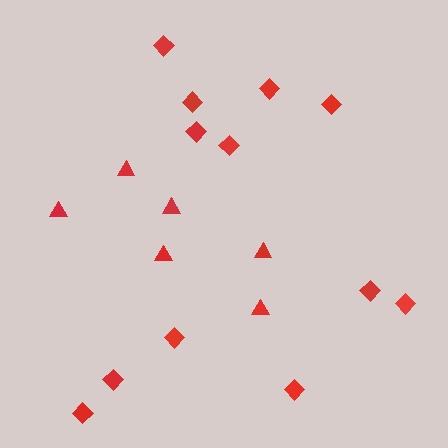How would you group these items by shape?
There are 2 groups: one group of triangles (6) and one group of diamonds (12).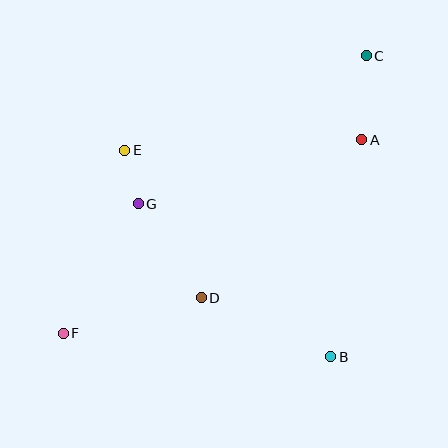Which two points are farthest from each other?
Points C and F are farthest from each other.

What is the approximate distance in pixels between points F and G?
The distance between F and G is approximately 150 pixels.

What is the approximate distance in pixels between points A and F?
The distance between A and F is approximately 356 pixels.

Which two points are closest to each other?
Points E and G are closest to each other.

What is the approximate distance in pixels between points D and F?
The distance between D and F is approximately 142 pixels.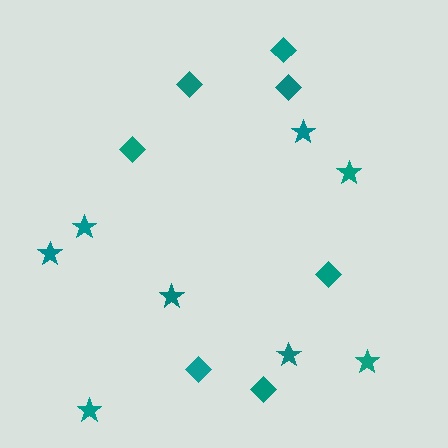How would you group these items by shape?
There are 2 groups: one group of diamonds (7) and one group of stars (8).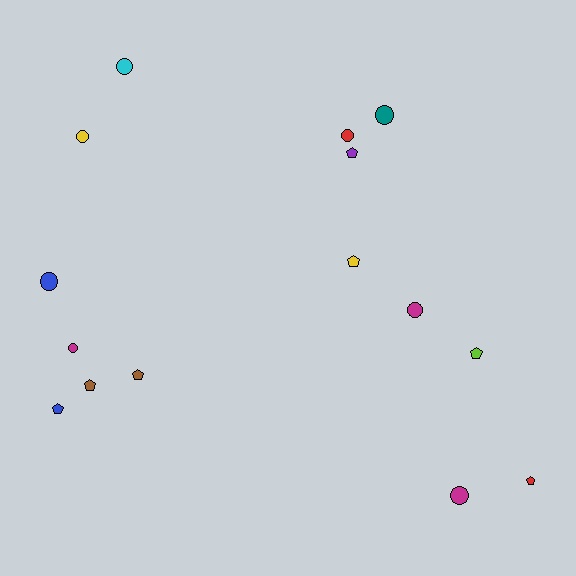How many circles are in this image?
There are 8 circles.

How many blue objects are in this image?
There are 2 blue objects.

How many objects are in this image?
There are 15 objects.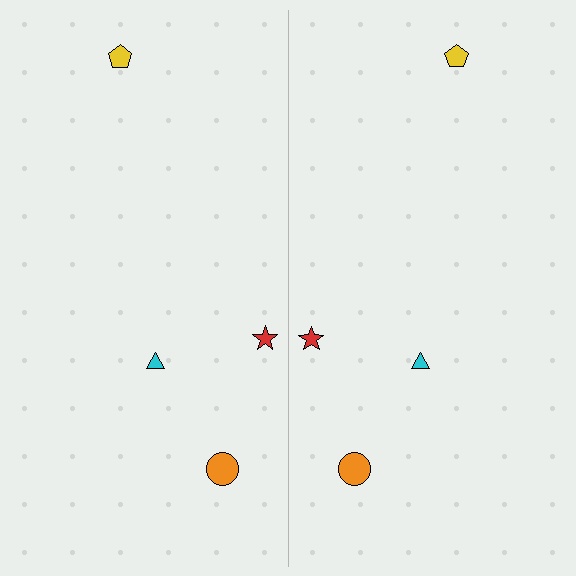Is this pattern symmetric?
Yes, this pattern has bilateral (reflection) symmetry.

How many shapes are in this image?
There are 8 shapes in this image.